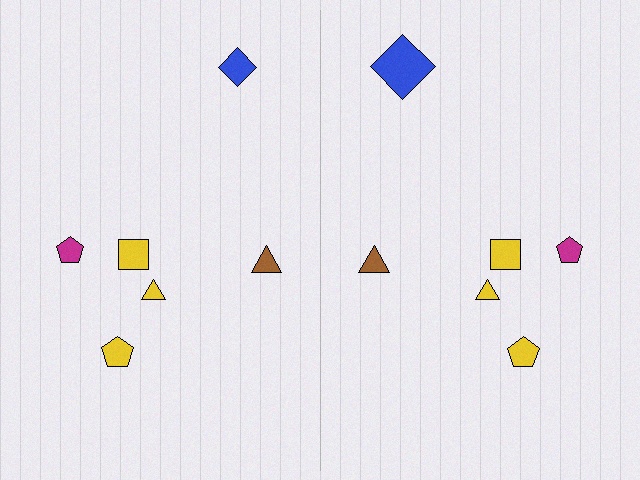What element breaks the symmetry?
The blue diamond on the right side has a different size than its mirror counterpart.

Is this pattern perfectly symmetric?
No, the pattern is not perfectly symmetric. The blue diamond on the right side has a different size than its mirror counterpart.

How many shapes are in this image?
There are 12 shapes in this image.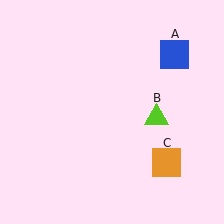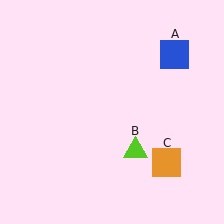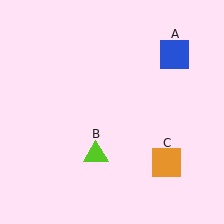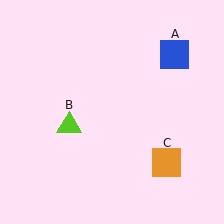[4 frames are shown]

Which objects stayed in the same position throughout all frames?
Blue square (object A) and orange square (object C) remained stationary.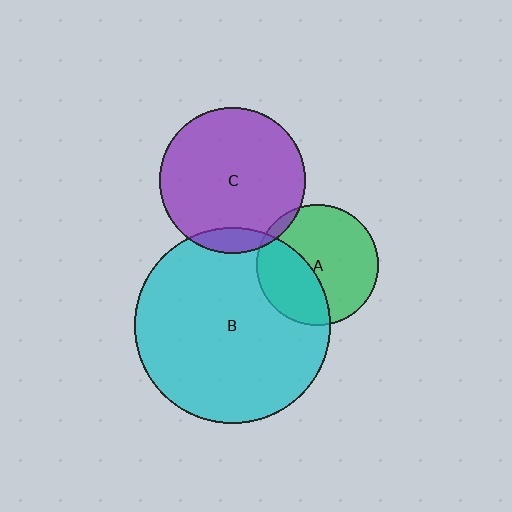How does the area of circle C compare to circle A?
Approximately 1.4 times.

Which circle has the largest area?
Circle B (cyan).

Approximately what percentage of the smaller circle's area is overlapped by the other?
Approximately 5%.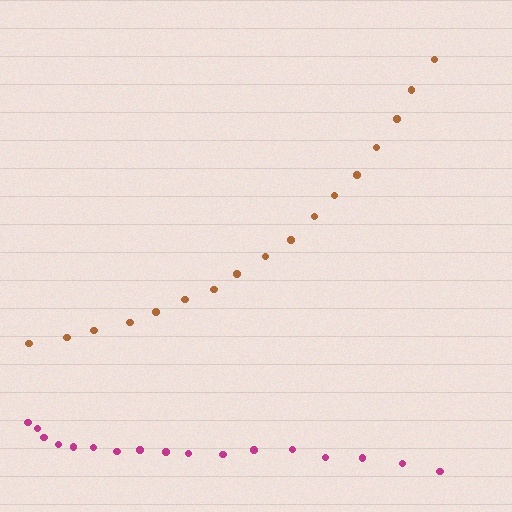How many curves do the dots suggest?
There are 2 distinct paths.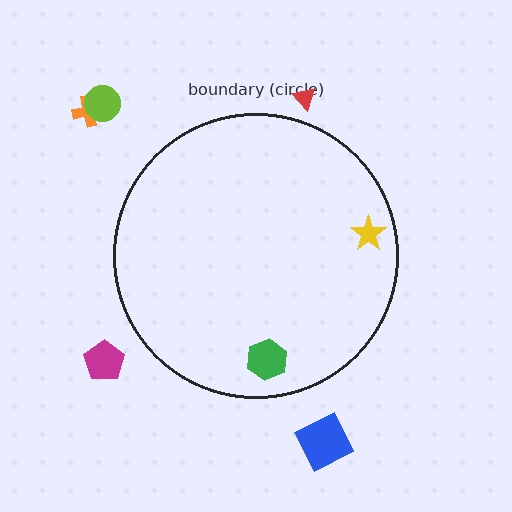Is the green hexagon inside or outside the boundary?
Inside.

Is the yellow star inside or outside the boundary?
Inside.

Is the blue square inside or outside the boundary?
Outside.